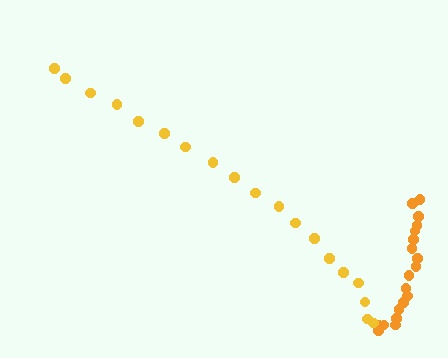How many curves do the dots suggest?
There are 2 distinct paths.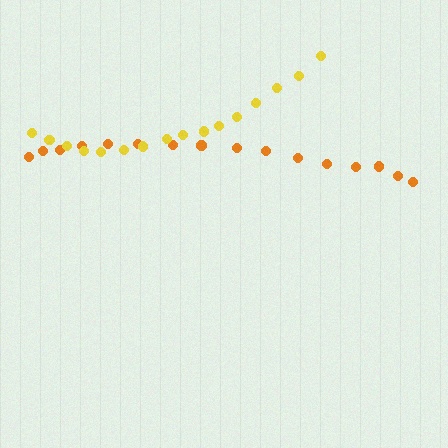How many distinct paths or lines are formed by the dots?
There are 2 distinct paths.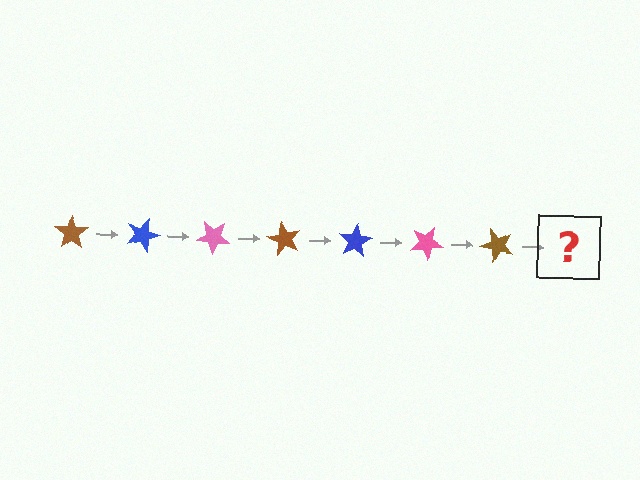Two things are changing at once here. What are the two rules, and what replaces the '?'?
The two rules are that it rotates 20 degrees each step and the color cycles through brown, blue, and pink. The '?' should be a blue star, rotated 140 degrees from the start.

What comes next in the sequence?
The next element should be a blue star, rotated 140 degrees from the start.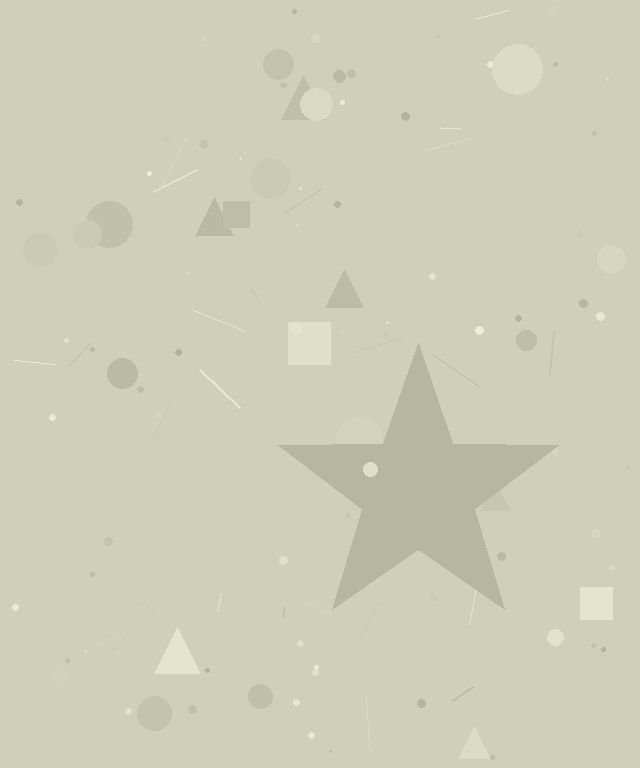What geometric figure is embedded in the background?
A star is embedded in the background.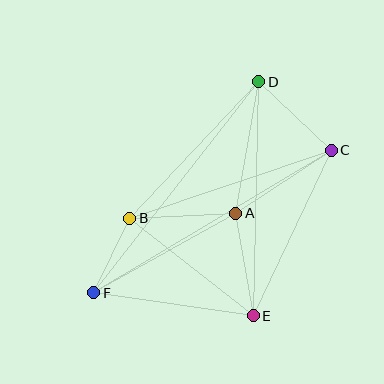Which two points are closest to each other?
Points B and F are closest to each other.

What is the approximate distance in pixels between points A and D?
The distance between A and D is approximately 133 pixels.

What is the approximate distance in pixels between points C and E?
The distance between C and E is approximately 183 pixels.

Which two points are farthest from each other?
Points C and F are farthest from each other.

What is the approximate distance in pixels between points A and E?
The distance between A and E is approximately 104 pixels.